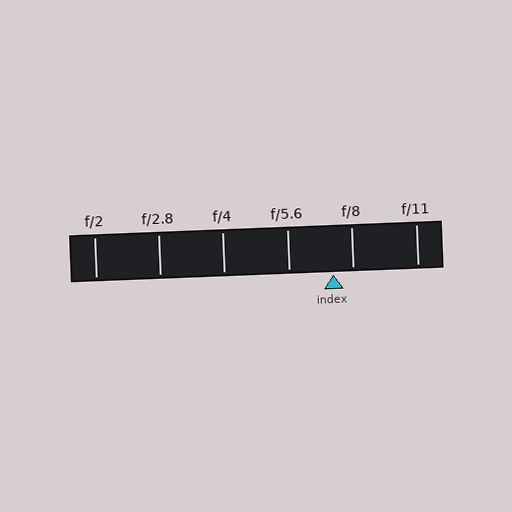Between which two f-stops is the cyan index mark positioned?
The index mark is between f/5.6 and f/8.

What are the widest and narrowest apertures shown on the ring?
The widest aperture shown is f/2 and the narrowest is f/11.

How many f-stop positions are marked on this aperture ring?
There are 6 f-stop positions marked.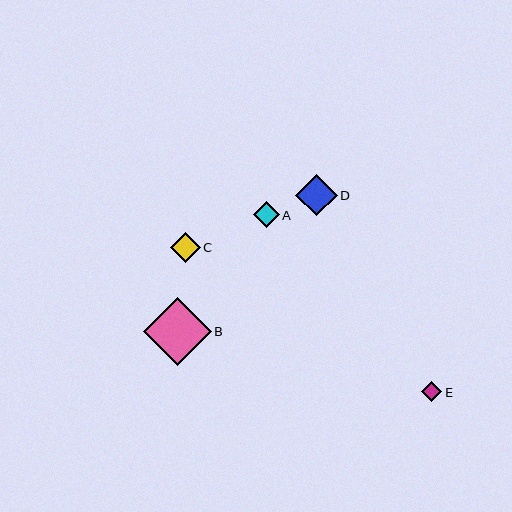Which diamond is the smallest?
Diamond E is the smallest with a size of approximately 20 pixels.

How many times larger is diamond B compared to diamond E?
Diamond B is approximately 3.4 times the size of diamond E.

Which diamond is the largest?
Diamond B is the largest with a size of approximately 68 pixels.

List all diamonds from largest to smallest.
From largest to smallest: B, D, C, A, E.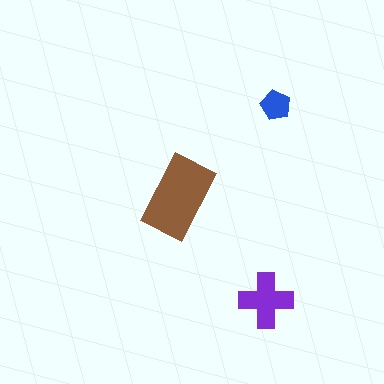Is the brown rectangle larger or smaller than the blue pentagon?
Larger.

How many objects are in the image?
There are 3 objects in the image.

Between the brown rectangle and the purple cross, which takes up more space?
The brown rectangle.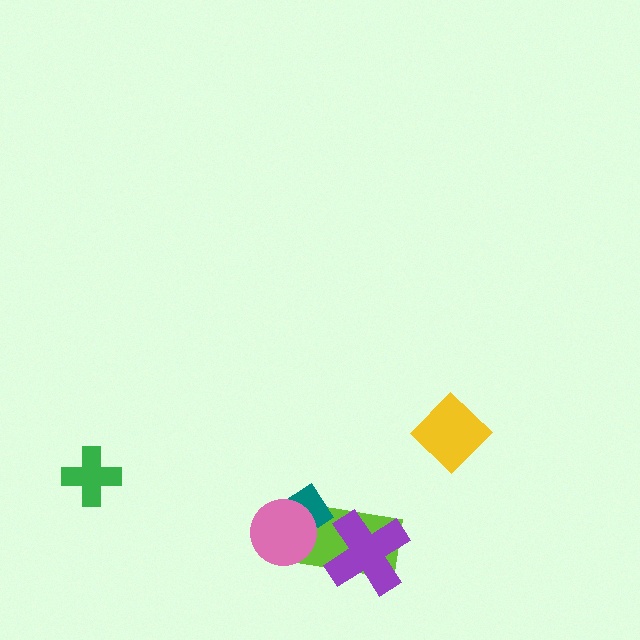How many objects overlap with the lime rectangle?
3 objects overlap with the lime rectangle.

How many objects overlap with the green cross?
0 objects overlap with the green cross.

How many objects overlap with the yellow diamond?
0 objects overlap with the yellow diamond.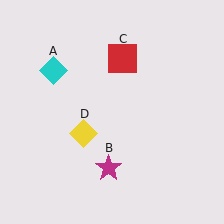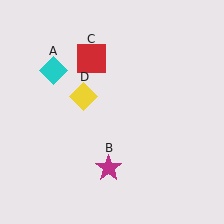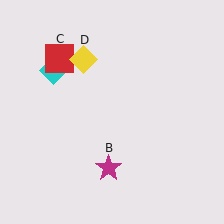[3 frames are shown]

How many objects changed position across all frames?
2 objects changed position: red square (object C), yellow diamond (object D).